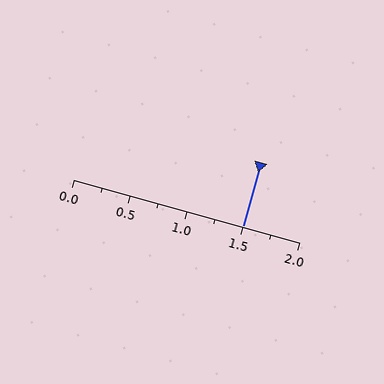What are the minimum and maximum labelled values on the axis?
The axis runs from 0.0 to 2.0.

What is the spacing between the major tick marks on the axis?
The major ticks are spaced 0.5 apart.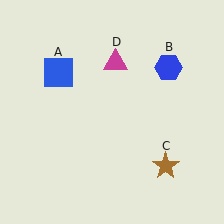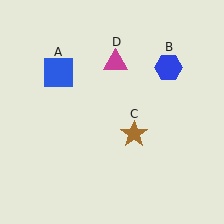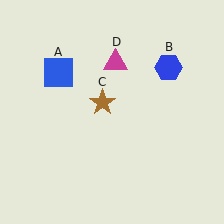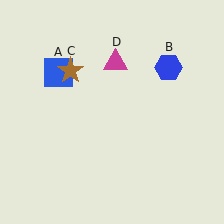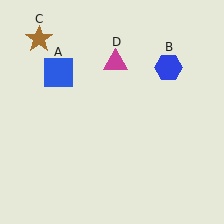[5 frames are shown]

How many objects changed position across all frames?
1 object changed position: brown star (object C).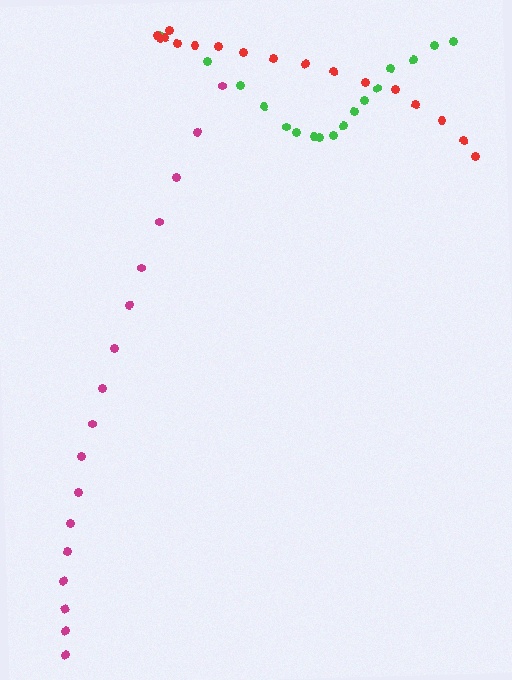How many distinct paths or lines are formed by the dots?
There are 3 distinct paths.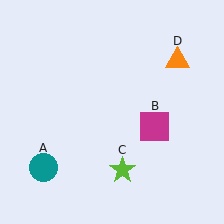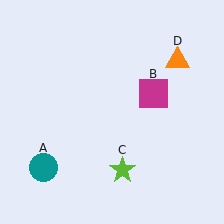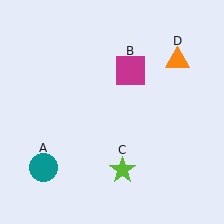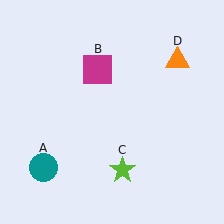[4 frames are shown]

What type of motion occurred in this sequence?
The magenta square (object B) rotated counterclockwise around the center of the scene.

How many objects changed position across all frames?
1 object changed position: magenta square (object B).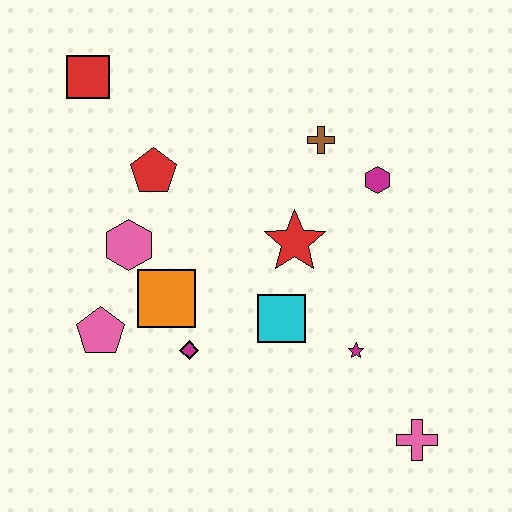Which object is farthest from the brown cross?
The pink cross is farthest from the brown cross.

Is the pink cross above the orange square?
No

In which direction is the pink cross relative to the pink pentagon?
The pink cross is to the right of the pink pentagon.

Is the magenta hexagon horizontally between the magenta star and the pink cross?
Yes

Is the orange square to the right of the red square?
Yes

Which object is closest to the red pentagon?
The pink hexagon is closest to the red pentagon.